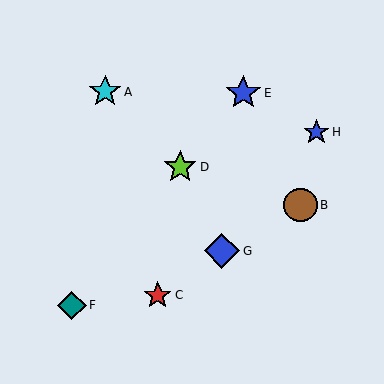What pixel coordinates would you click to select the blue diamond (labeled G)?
Click at (222, 251) to select the blue diamond G.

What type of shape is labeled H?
Shape H is a blue star.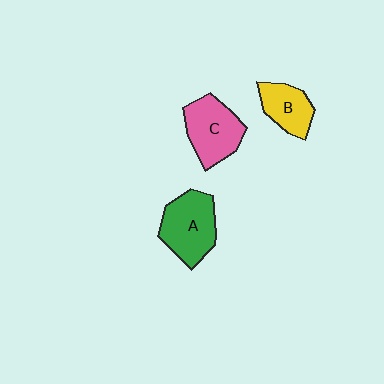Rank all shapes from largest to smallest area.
From largest to smallest: A (green), C (pink), B (yellow).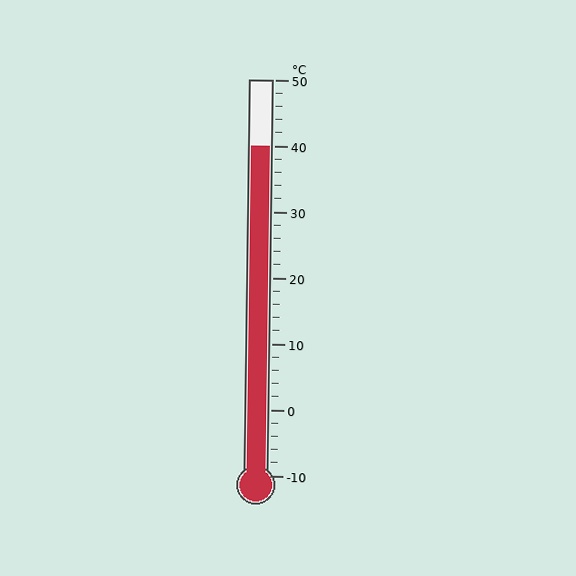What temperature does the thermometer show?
The thermometer shows approximately 40°C.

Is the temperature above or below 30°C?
The temperature is above 30°C.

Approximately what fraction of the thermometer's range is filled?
The thermometer is filled to approximately 85% of its range.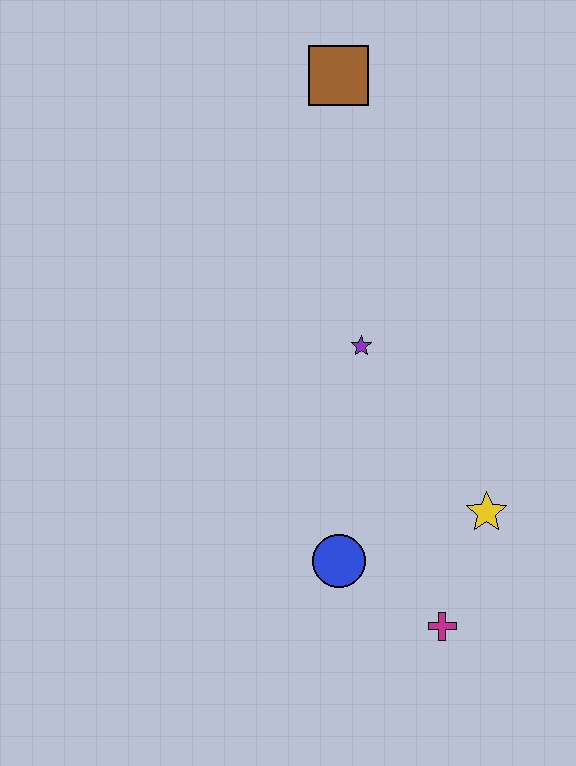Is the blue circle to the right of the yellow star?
No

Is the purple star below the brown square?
Yes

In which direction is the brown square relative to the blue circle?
The brown square is above the blue circle.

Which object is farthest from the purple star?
The magenta cross is farthest from the purple star.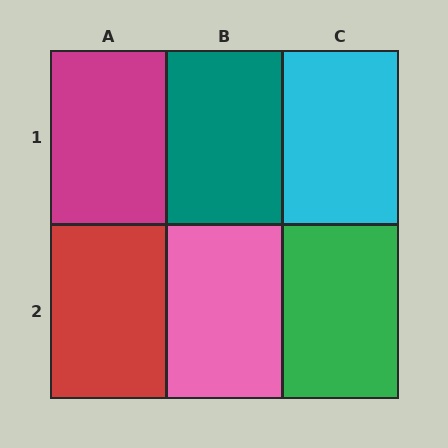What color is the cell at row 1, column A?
Magenta.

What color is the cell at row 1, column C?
Cyan.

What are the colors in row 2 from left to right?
Red, pink, green.